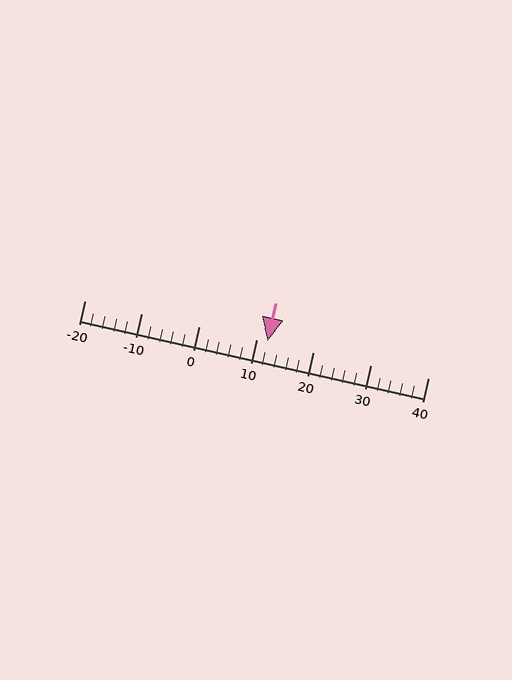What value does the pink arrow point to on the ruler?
The pink arrow points to approximately 12.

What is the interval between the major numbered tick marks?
The major tick marks are spaced 10 units apart.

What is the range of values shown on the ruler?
The ruler shows values from -20 to 40.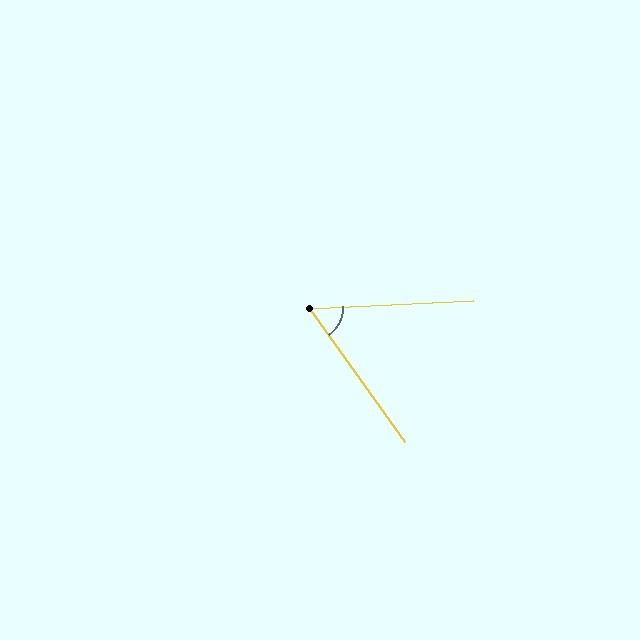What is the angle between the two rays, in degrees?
Approximately 57 degrees.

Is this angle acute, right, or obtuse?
It is acute.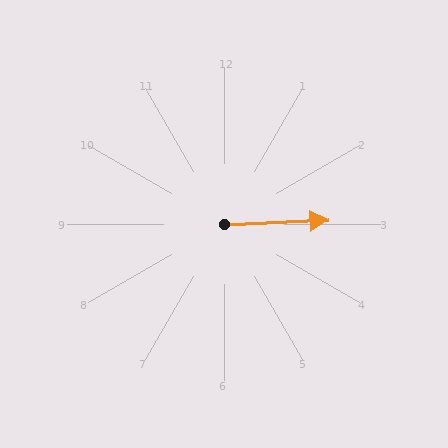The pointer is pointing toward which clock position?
Roughly 3 o'clock.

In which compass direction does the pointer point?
East.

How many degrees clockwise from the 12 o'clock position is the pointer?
Approximately 88 degrees.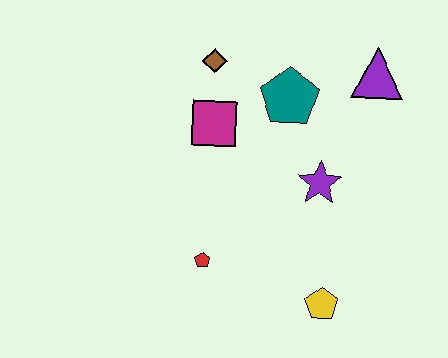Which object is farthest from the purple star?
The brown diamond is farthest from the purple star.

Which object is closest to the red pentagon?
The yellow pentagon is closest to the red pentagon.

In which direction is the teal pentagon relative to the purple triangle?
The teal pentagon is to the left of the purple triangle.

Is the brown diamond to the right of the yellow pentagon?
No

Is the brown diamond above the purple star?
Yes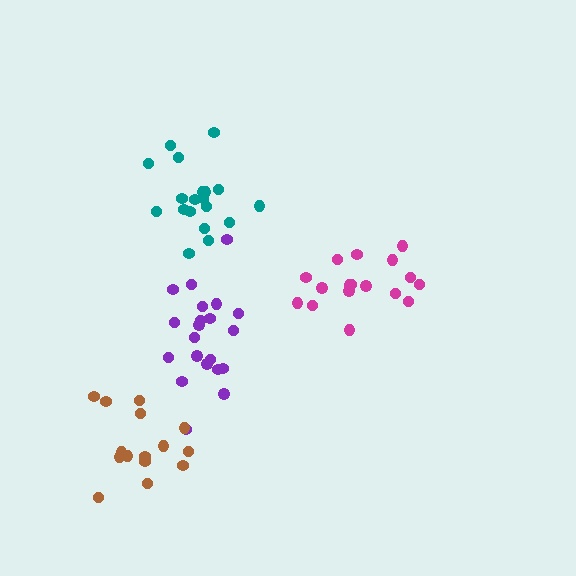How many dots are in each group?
Group 1: 19 dots, Group 2: 17 dots, Group 3: 21 dots, Group 4: 15 dots (72 total).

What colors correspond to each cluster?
The clusters are colored: teal, magenta, purple, brown.